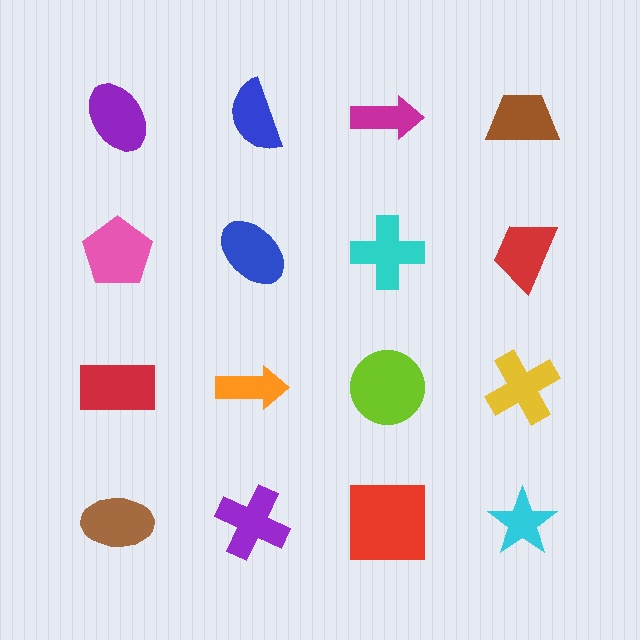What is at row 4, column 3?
A red square.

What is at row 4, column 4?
A cyan star.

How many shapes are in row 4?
4 shapes.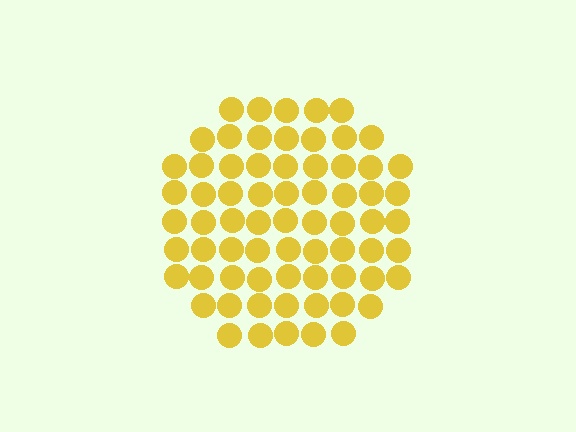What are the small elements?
The small elements are circles.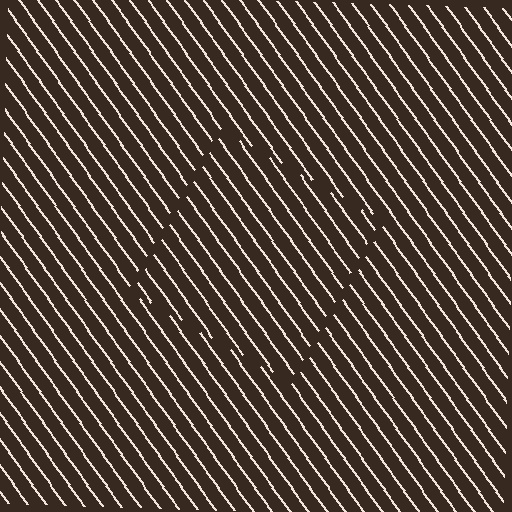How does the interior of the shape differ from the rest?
The interior of the shape contains the same grating, shifted by half a period — the contour is defined by the phase discontinuity where line-ends from the inner and outer gratings abut.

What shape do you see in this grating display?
An illusory square. The interior of the shape contains the same grating, shifted by half a period — the contour is defined by the phase discontinuity where line-ends from the inner and outer gratings abut.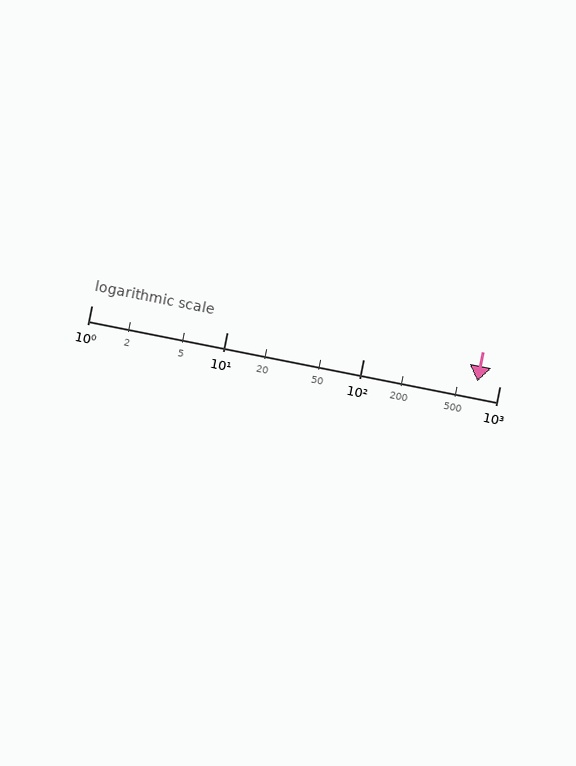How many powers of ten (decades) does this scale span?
The scale spans 3 decades, from 1 to 1000.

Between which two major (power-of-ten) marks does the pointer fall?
The pointer is between 100 and 1000.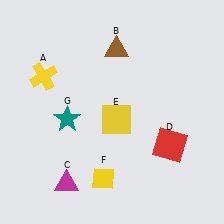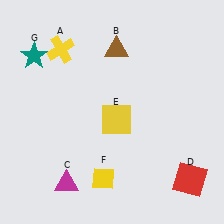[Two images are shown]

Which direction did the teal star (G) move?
The teal star (G) moved up.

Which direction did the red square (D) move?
The red square (D) moved down.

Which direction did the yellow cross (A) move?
The yellow cross (A) moved up.